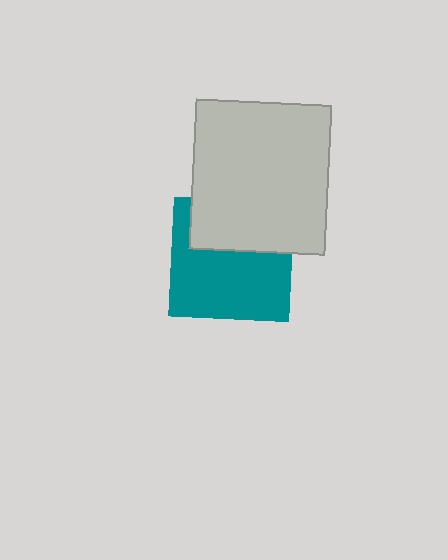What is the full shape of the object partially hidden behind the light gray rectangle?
The partially hidden object is a teal square.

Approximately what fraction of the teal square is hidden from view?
Roughly 37% of the teal square is hidden behind the light gray rectangle.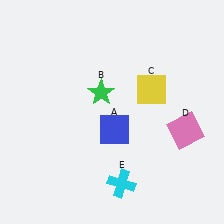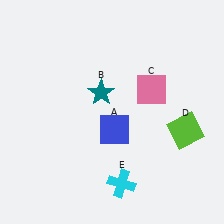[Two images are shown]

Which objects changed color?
B changed from green to teal. C changed from yellow to pink. D changed from pink to lime.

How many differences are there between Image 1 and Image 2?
There are 3 differences between the two images.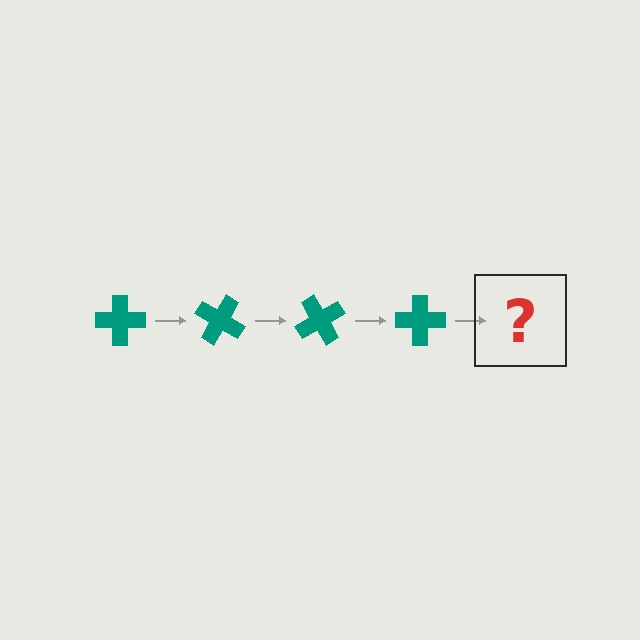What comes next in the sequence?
The next element should be a teal cross rotated 120 degrees.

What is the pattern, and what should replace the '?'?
The pattern is that the cross rotates 30 degrees each step. The '?' should be a teal cross rotated 120 degrees.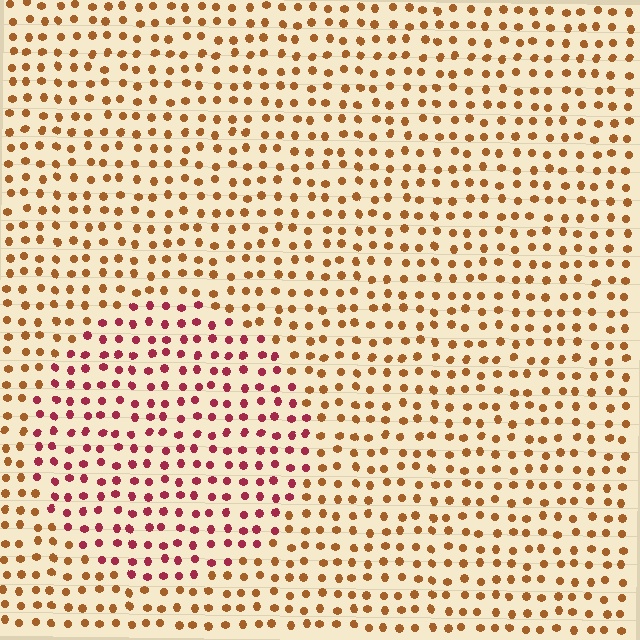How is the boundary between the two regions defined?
The boundary is defined purely by a slight shift in hue (about 44 degrees). Spacing, size, and orientation are identical on both sides.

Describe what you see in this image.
The image is filled with small brown elements in a uniform arrangement. A circle-shaped region is visible where the elements are tinted to a slightly different hue, forming a subtle color boundary.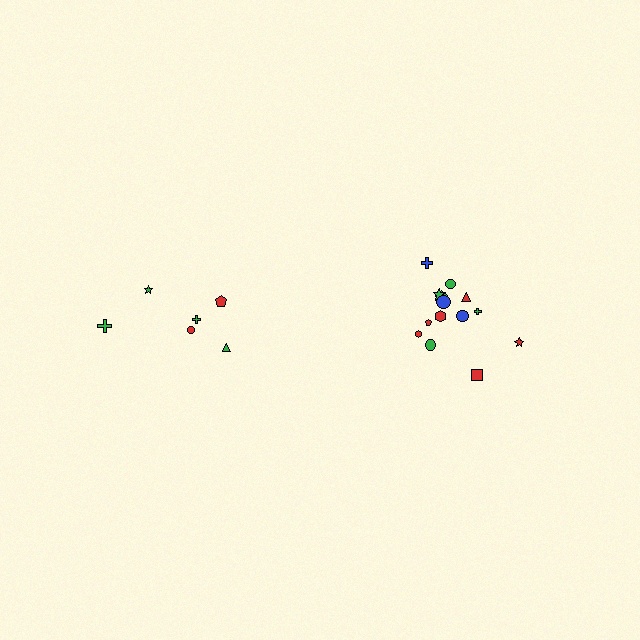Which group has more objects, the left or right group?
The right group.